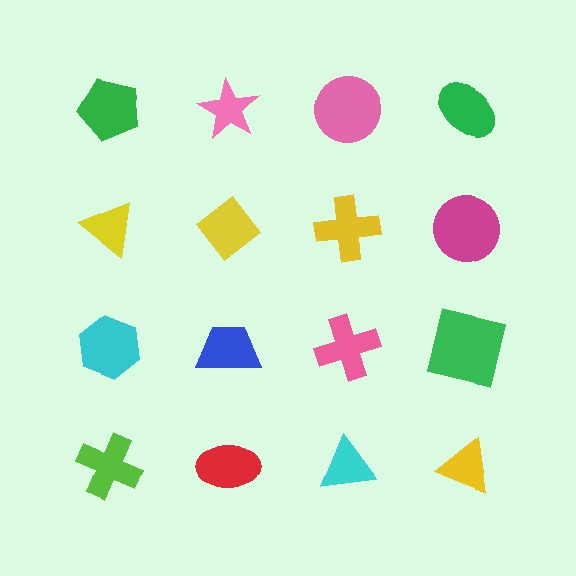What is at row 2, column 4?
A magenta circle.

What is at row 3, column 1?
A cyan hexagon.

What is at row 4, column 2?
A red ellipse.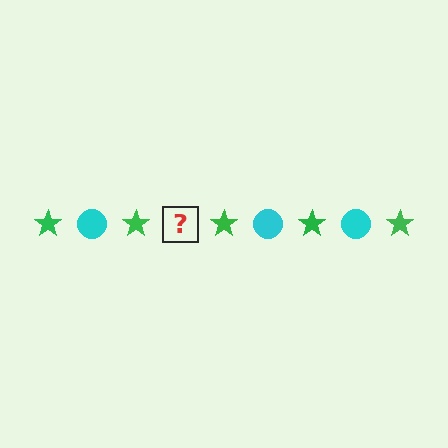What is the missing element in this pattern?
The missing element is a cyan circle.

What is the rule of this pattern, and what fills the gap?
The rule is that the pattern alternates between green star and cyan circle. The gap should be filled with a cyan circle.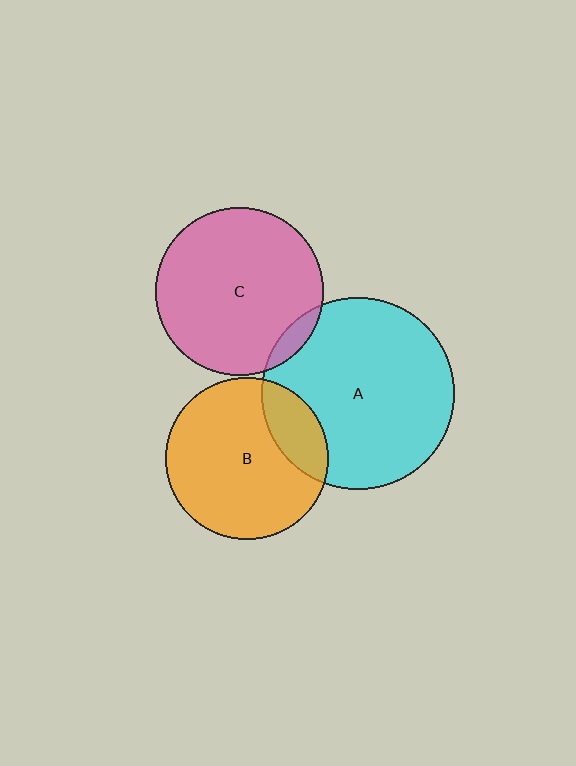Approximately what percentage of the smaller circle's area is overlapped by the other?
Approximately 20%.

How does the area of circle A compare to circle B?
Approximately 1.4 times.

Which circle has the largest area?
Circle A (cyan).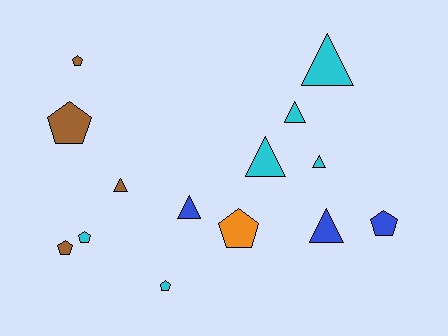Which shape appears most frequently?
Pentagon, with 7 objects.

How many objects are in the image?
There are 14 objects.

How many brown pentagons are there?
There are 3 brown pentagons.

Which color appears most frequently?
Cyan, with 6 objects.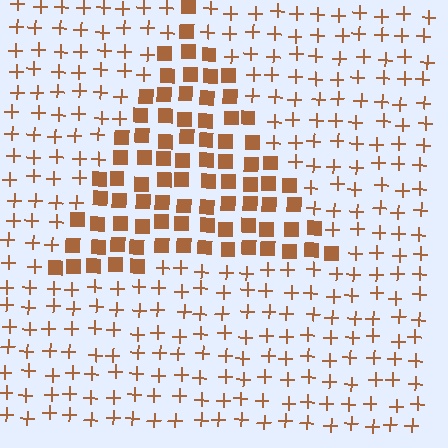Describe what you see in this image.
The image is filled with small brown elements arranged in a uniform grid. A triangle-shaped region contains squares, while the surrounding area contains plus signs. The boundary is defined purely by the change in element shape.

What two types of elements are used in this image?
The image uses squares inside the triangle region and plus signs outside it.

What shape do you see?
I see a triangle.